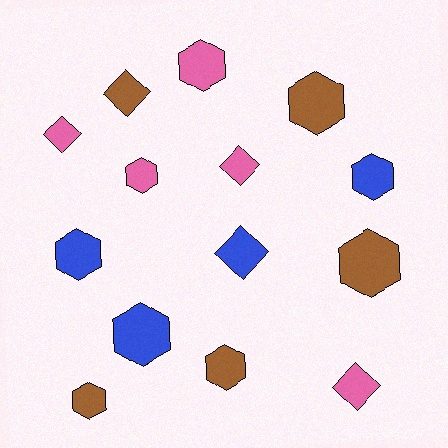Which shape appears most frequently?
Hexagon, with 9 objects.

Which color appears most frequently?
Brown, with 5 objects.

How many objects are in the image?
There are 14 objects.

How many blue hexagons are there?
There are 3 blue hexagons.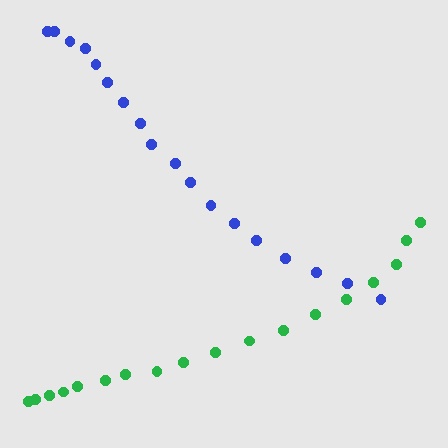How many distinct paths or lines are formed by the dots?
There are 2 distinct paths.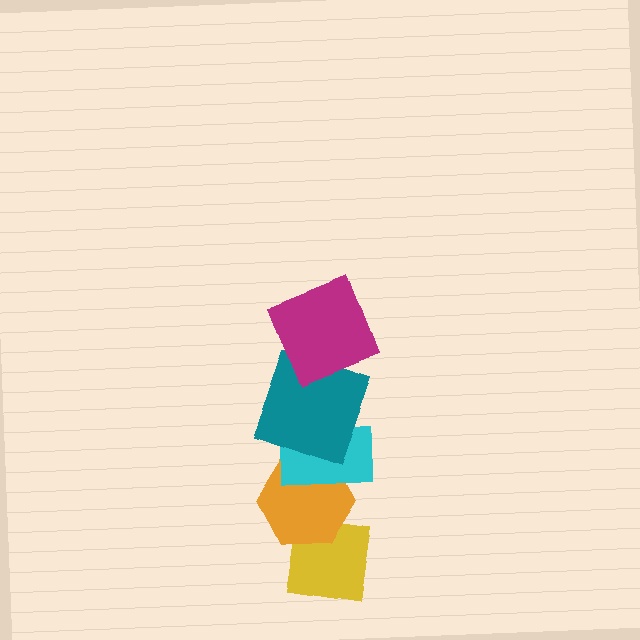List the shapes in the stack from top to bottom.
From top to bottom: the magenta square, the teal square, the cyan rectangle, the orange hexagon, the yellow square.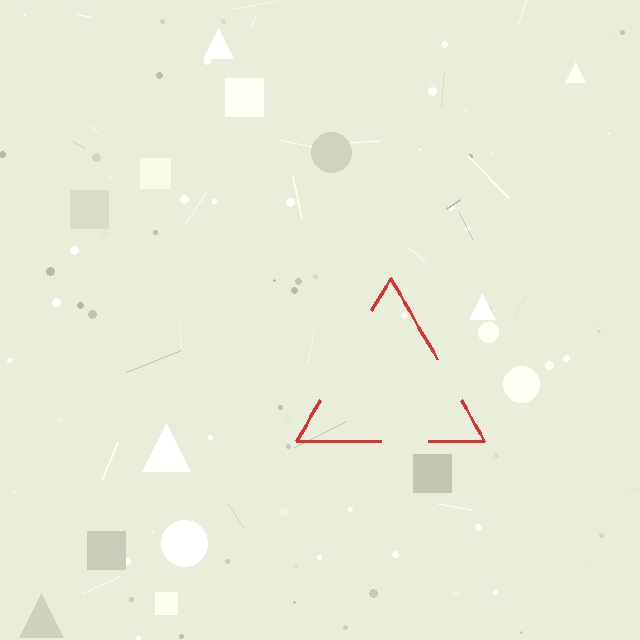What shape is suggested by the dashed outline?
The dashed outline suggests a triangle.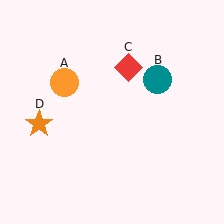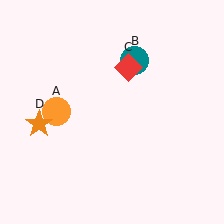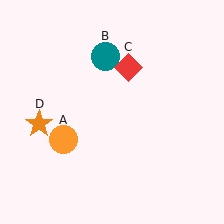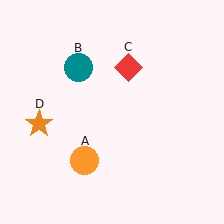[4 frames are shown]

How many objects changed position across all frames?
2 objects changed position: orange circle (object A), teal circle (object B).